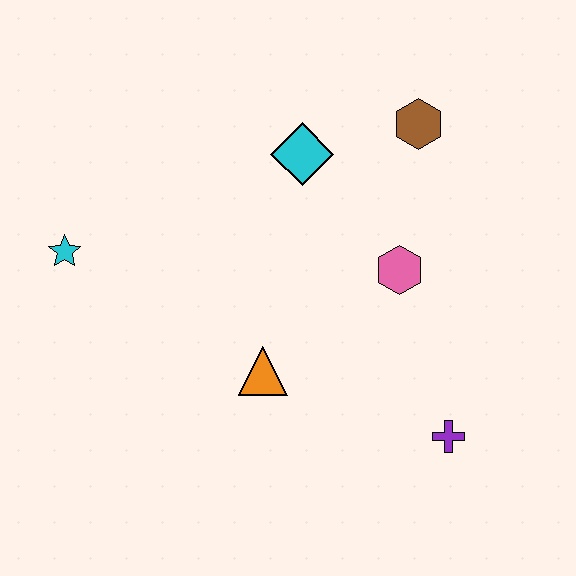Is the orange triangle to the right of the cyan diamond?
No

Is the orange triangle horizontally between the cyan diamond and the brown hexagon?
No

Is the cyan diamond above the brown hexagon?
No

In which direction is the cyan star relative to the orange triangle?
The cyan star is to the left of the orange triangle.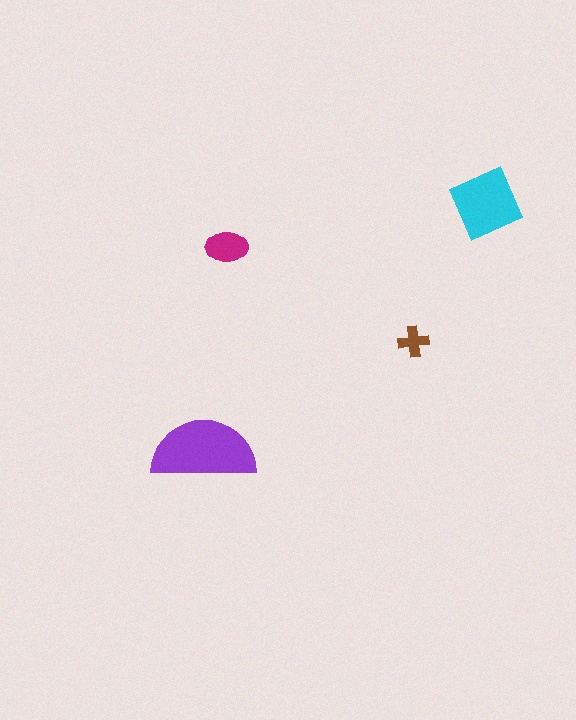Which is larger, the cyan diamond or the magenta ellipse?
The cyan diamond.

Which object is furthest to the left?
The purple semicircle is leftmost.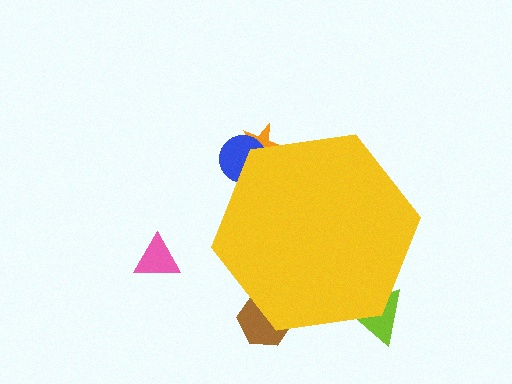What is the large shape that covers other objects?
A yellow hexagon.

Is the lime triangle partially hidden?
Yes, the lime triangle is partially hidden behind the yellow hexagon.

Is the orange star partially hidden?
Yes, the orange star is partially hidden behind the yellow hexagon.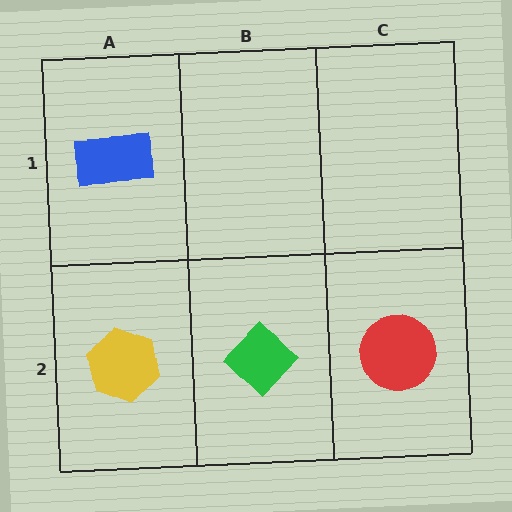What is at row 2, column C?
A red circle.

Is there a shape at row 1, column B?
No, that cell is empty.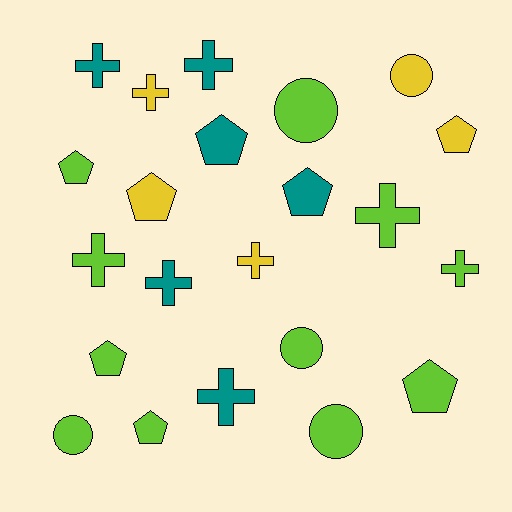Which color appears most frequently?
Lime, with 11 objects.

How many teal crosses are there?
There are 4 teal crosses.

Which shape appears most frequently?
Cross, with 9 objects.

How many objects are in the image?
There are 22 objects.